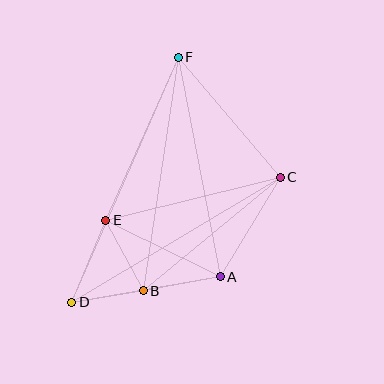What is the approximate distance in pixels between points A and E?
The distance between A and E is approximately 128 pixels.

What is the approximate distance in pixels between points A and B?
The distance between A and B is approximately 78 pixels.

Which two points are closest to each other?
Points B and D are closest to each other.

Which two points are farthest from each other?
Points D and F are farthest from each other.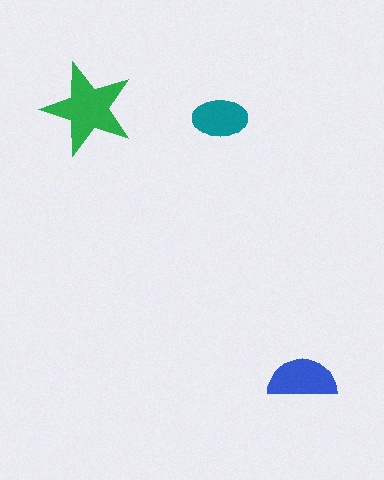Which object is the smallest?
The teal ellipse.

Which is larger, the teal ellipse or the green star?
The green star.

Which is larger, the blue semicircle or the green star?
The green star.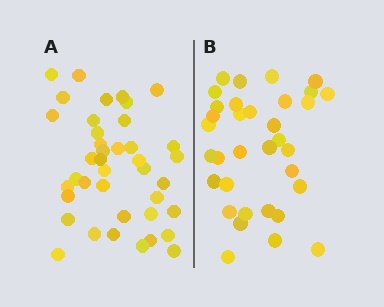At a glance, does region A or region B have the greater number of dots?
Region A (the left region) has more dots.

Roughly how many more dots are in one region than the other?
Region A has about 6 more dots than region B.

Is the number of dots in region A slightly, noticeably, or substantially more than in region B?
Region A has only slightly more — the two regions are fairly close. The ratio is roughly 1.2 to 1.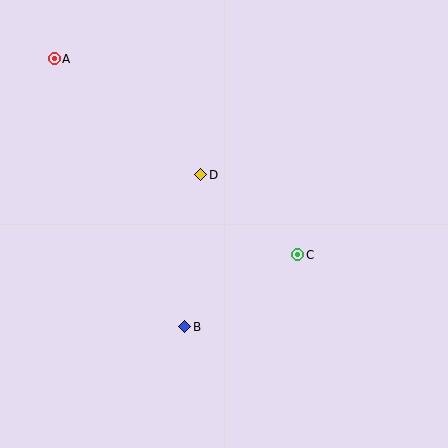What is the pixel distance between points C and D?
The distance between C and D is 126 pixels.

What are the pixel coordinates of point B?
Point B is at (185, 327).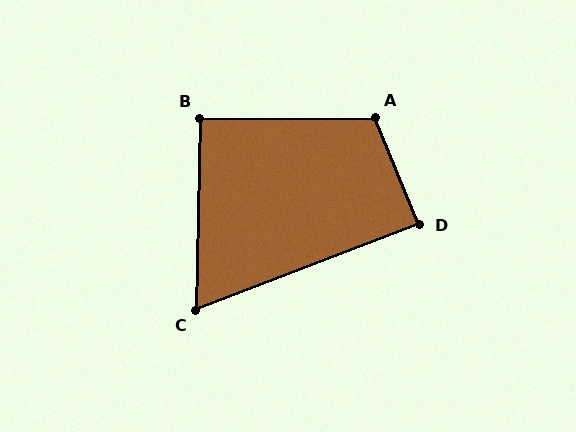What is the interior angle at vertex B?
Approximately 91 degrees (approximately right).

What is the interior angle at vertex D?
Approximately 89 degrees (approximately right).